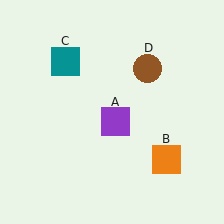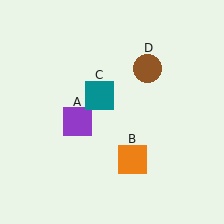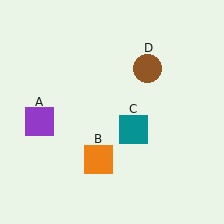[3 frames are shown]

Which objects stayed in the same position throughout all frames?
Brown circle (object D) remained stationary.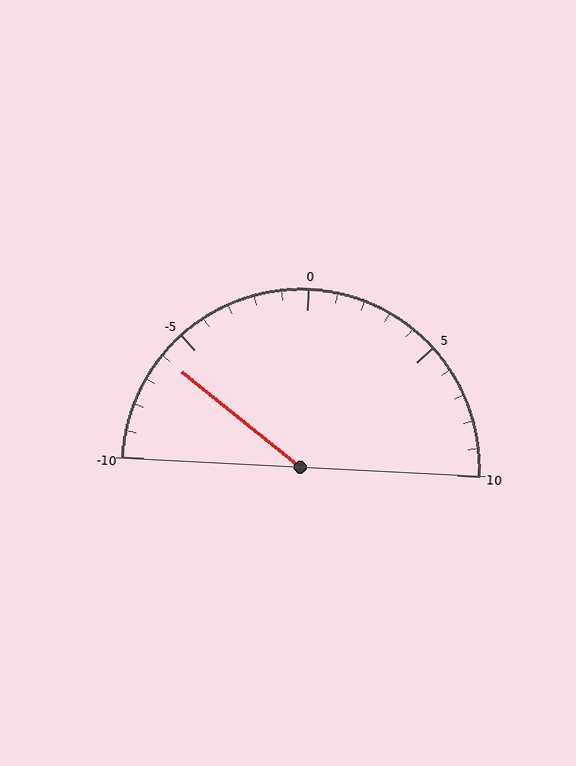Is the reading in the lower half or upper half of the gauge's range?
The reading is in the lower half of the range (-10 to 10).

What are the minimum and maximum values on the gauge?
The gauge ranges from -10 to 10.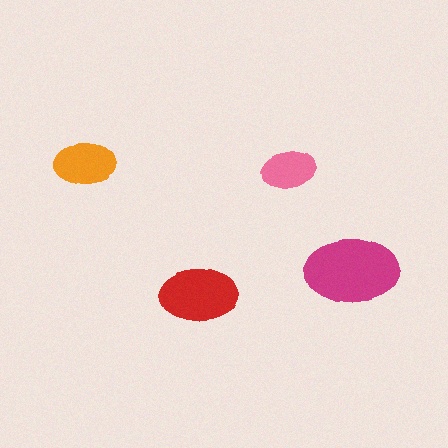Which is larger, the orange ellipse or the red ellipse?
The red one.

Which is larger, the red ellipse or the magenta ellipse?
The magenta one.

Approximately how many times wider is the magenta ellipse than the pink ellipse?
About 1.5 times wider.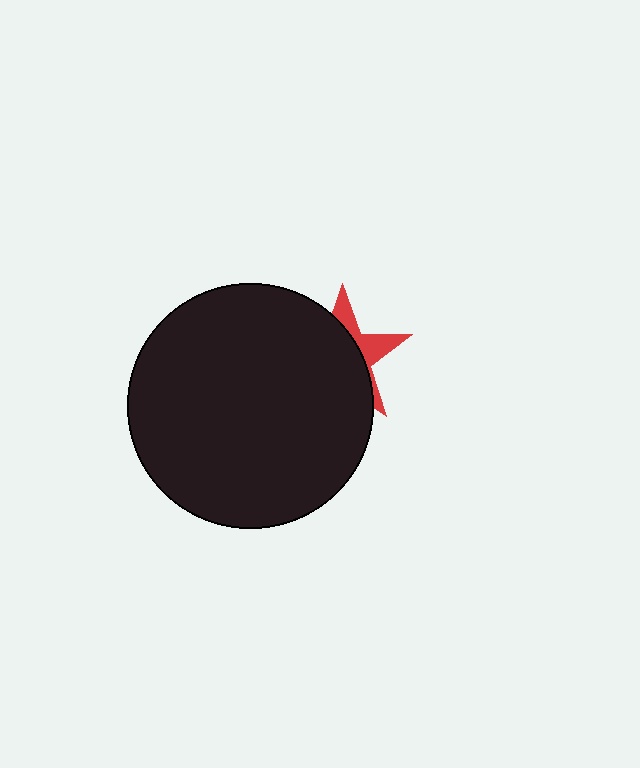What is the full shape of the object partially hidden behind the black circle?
The partially hidden object is a red star.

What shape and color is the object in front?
The object in front is a black circle.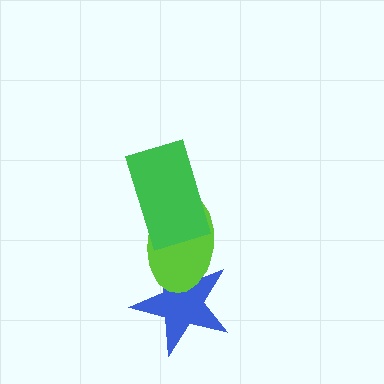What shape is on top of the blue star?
The lime ellipse is on top of the blue star.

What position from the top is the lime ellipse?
The lime ellipse is 2nd from the top.